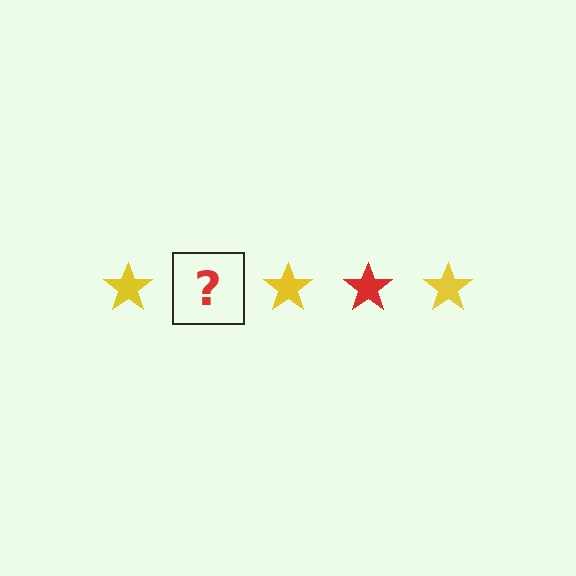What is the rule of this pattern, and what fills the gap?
The rule is that the pattern cycles through yellow, red stars. The gap should be filled with a red star.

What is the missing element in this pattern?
The missing element is a red star.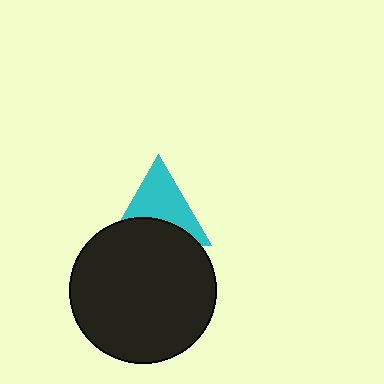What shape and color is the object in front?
The object in front is a black circle.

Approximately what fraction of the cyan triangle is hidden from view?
Roughly 40% of the cyan triangle is hidden behind the black circle.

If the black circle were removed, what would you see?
You would see the complete cyan triangle.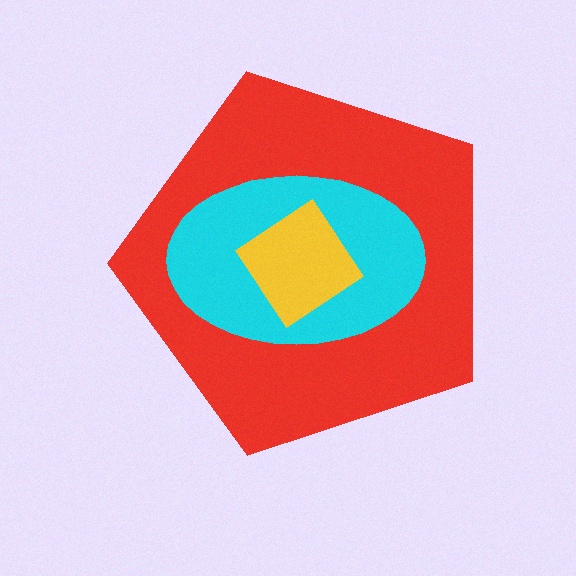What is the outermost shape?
The red pentagon.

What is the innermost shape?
The yellow diamond.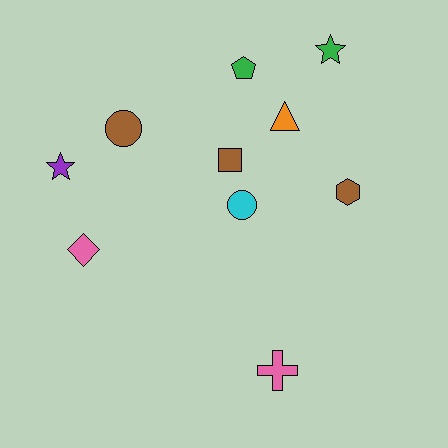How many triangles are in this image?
There is 1 triangle.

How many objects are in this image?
There are 10 objects.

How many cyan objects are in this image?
There is 1 cyan object.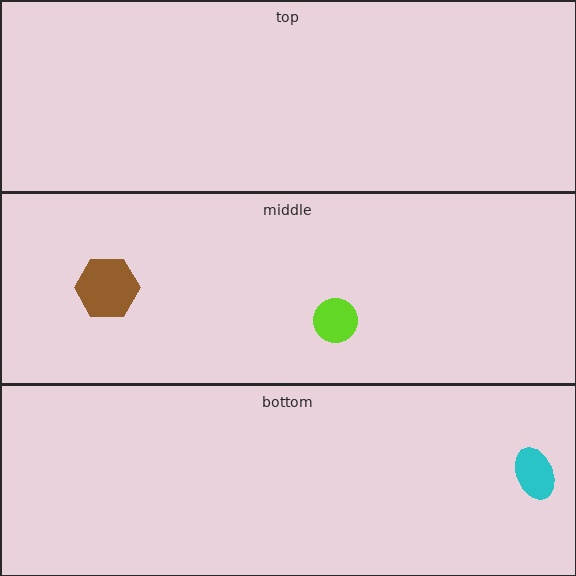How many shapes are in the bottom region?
1.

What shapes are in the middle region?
The lime circle, the brown hexagon.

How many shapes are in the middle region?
2.